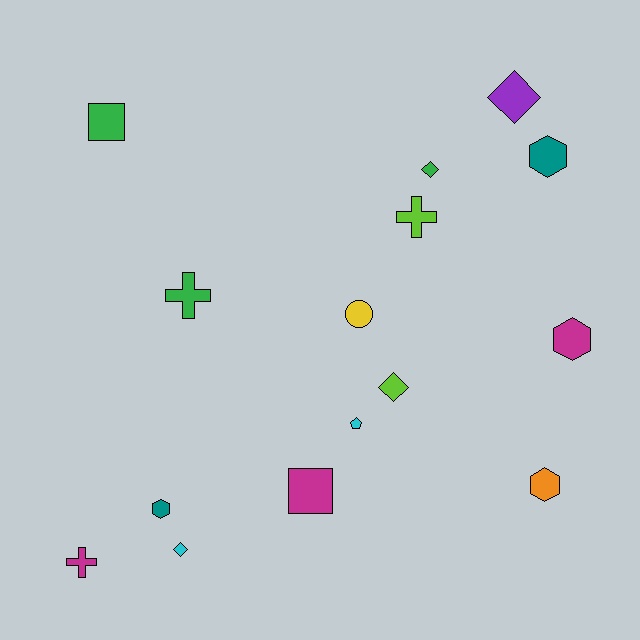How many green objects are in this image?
There are 3 green objects.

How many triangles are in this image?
There are no triangles.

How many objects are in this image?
There are 15 objects.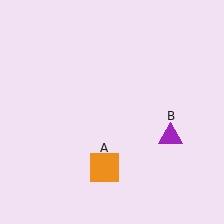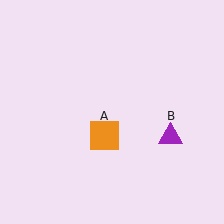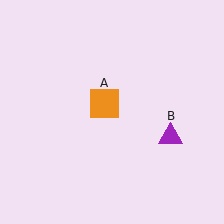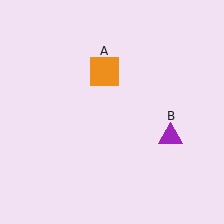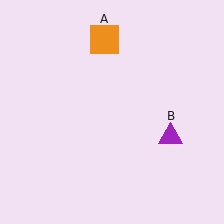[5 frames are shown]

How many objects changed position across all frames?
1 object changed position: orange square (object A).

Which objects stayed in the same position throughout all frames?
Purple triangle (object B) remained stationary.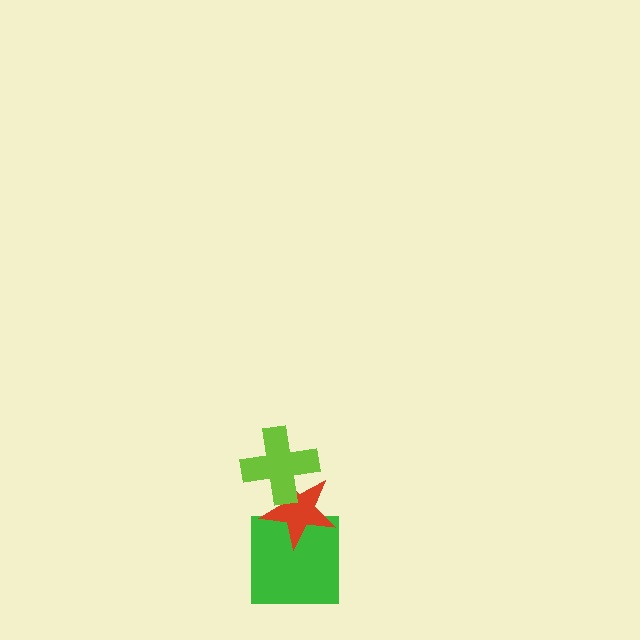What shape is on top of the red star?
The lime cross is on top of the red star.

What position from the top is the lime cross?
The lime cross is 1st from the top.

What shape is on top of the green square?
The red star is on top of the green square.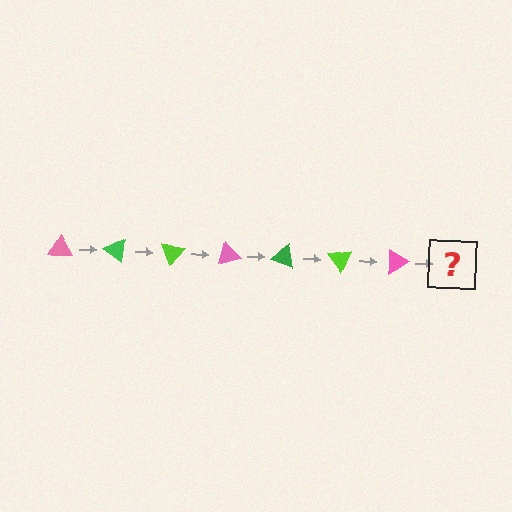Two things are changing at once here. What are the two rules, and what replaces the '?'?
The two rules are that it rotates 35 degrees each step and the color cycles through pink, green, and lime. The '?' should be a green triangle, rotated 245 degrees from the start.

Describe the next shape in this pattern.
It should be a green triangle, rotated 245 degrees from the start.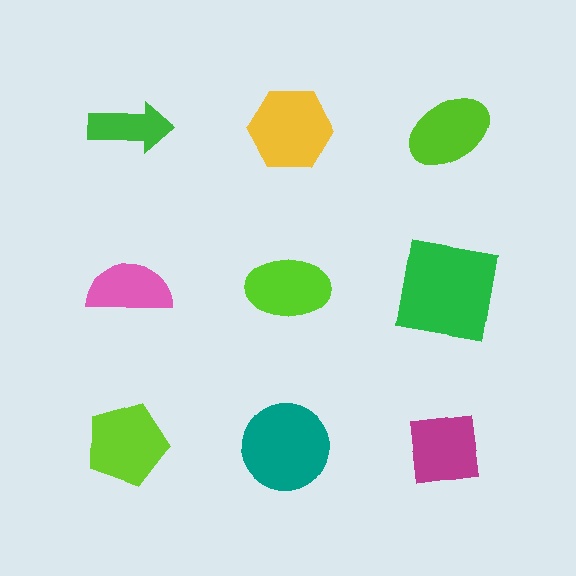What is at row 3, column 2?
A teal circle.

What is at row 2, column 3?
A green square.